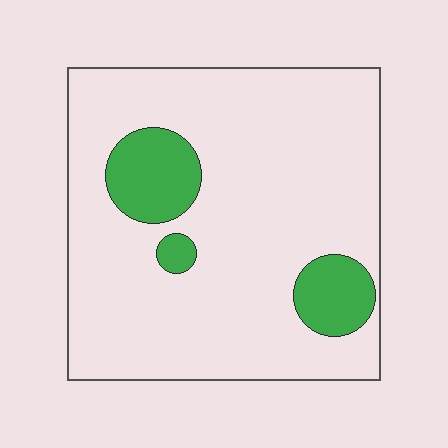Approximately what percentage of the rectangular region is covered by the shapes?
Approximately 15%.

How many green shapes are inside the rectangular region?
3.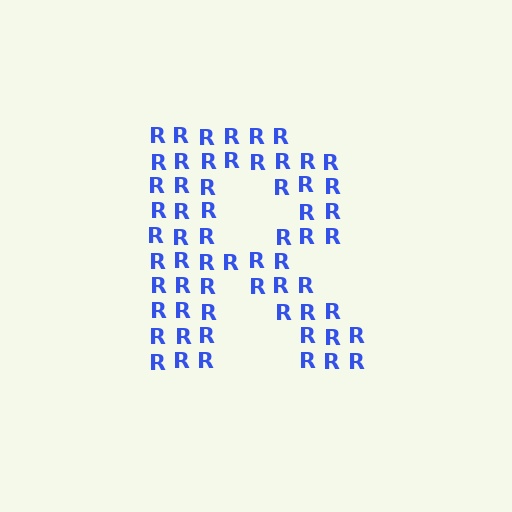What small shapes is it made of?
It is made of small letter R's.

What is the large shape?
The large shape is the letter R.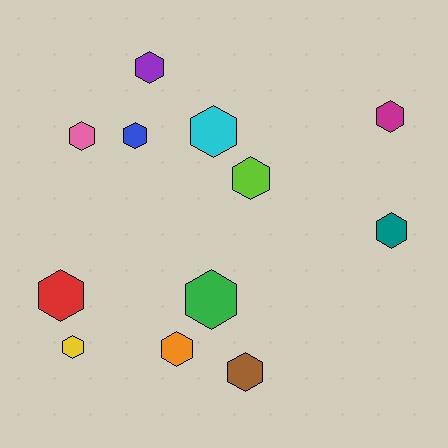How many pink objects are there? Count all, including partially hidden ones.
There is 1 pink object.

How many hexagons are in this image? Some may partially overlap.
There are 12 hexagons.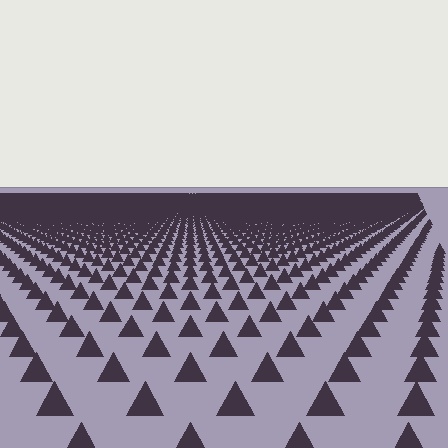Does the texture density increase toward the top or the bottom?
Density increases toward the top.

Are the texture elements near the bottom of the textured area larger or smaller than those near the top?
Larger. Near the bottom, elements are closer to the viewer and appear at a bigger on-screen size.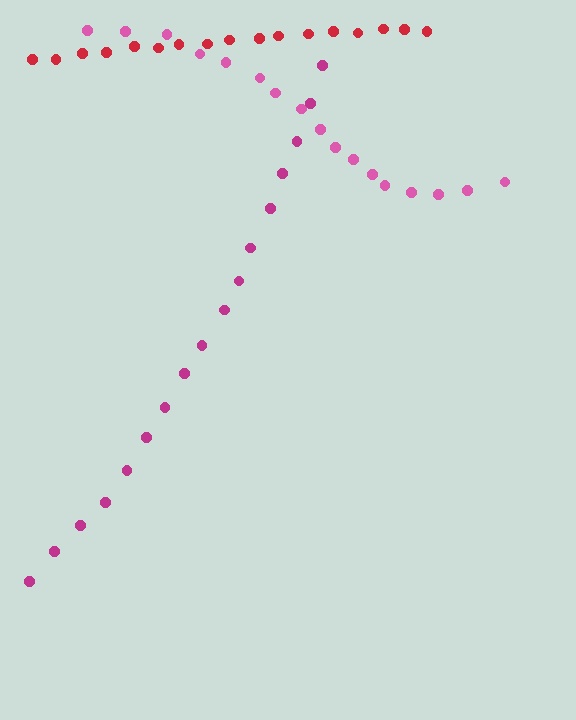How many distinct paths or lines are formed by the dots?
There are 3 distinct paths.